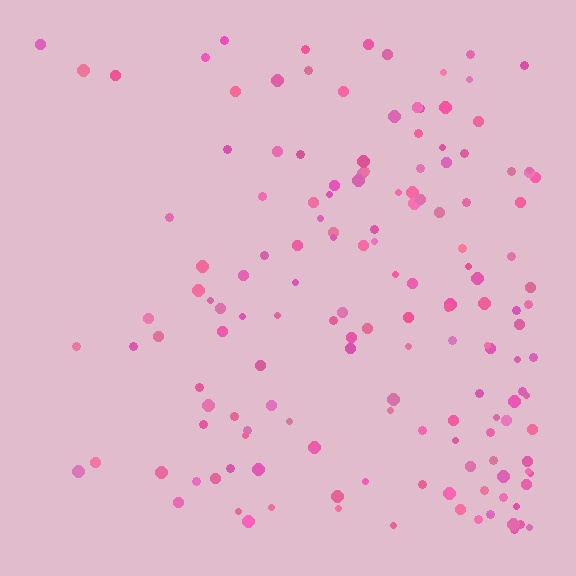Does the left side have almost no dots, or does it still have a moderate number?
Still a moderate number, just noticeably fewer than the right.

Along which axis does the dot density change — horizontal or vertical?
Horizontal.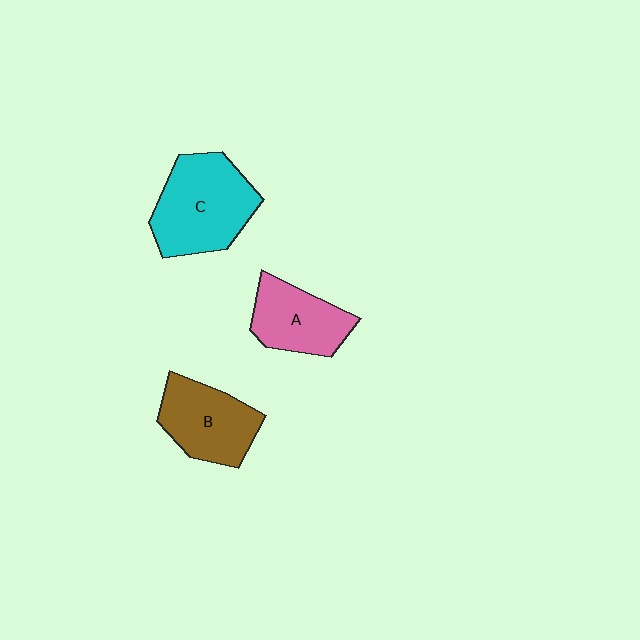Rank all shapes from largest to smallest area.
From largest to smallest: C (cyan), B (brown), A (pink).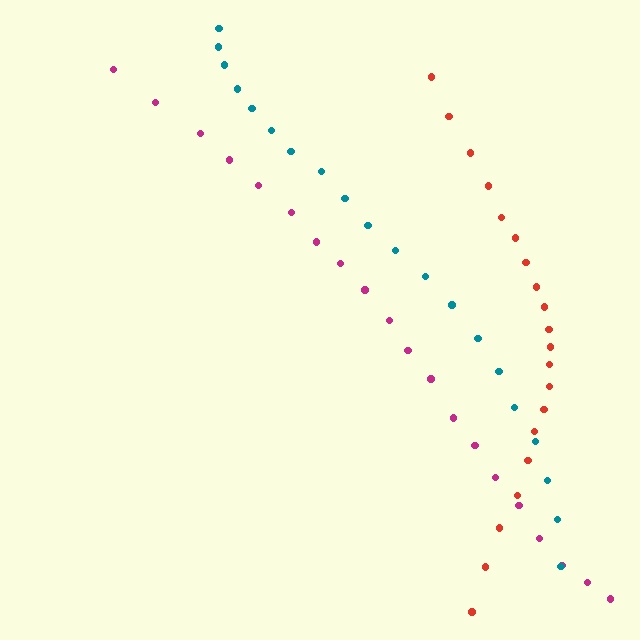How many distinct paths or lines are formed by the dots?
There are 3 distinct paths.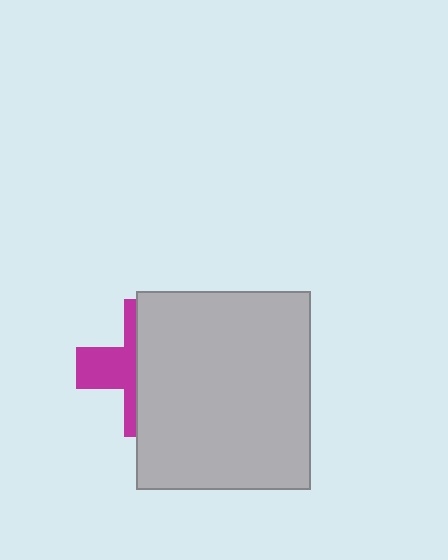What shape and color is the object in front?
The object in front is a light gray rectangle.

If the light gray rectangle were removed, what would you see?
You would see the complete magenta cross.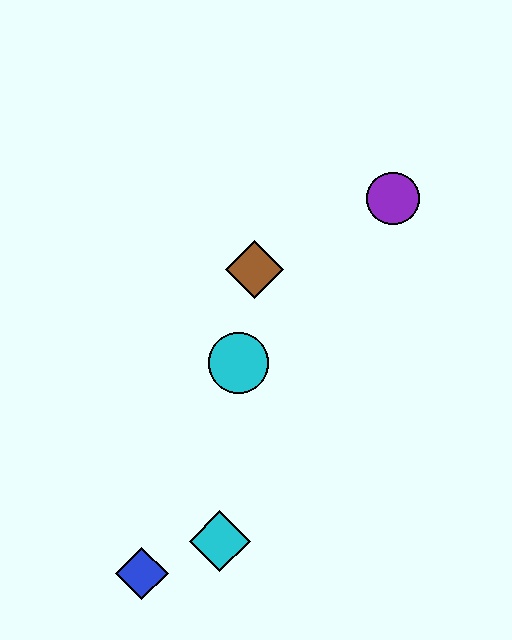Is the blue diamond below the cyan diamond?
Yes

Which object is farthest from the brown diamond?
The blue diamond is farthest from the brown diamond.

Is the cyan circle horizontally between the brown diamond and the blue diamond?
Yes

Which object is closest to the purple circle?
The brown diamond is closest to the purple circle.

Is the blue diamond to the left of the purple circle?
Yes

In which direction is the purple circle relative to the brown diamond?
The purple circle is to the right of the brown diamond.